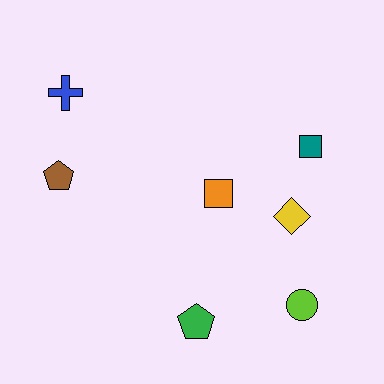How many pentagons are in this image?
There are 2 pentagons.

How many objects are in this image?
There are 7 objects.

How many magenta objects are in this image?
There are no magenta objects.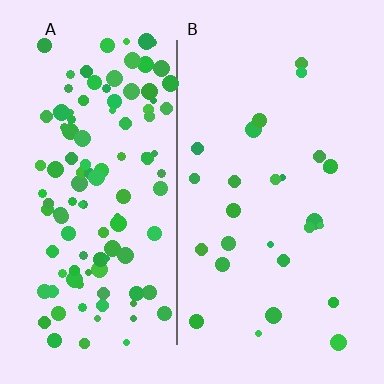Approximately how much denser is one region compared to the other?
Approximately 4.3× — region A over region B.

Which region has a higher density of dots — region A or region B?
A (the left).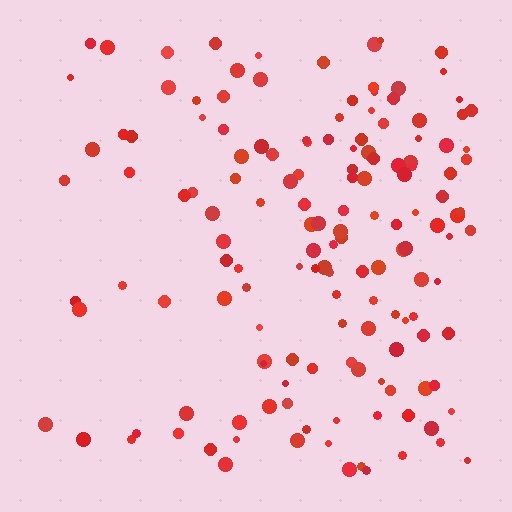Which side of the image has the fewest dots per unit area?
The left.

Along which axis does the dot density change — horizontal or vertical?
Horizontal.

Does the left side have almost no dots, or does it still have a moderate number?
Still a moderate number, just noticeably fewer than the right.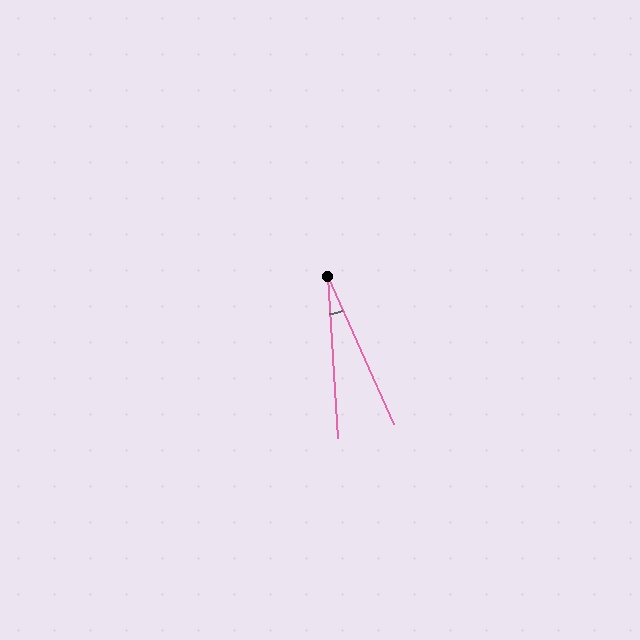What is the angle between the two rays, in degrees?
Approximately 20 degrees.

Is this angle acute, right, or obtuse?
It is acute.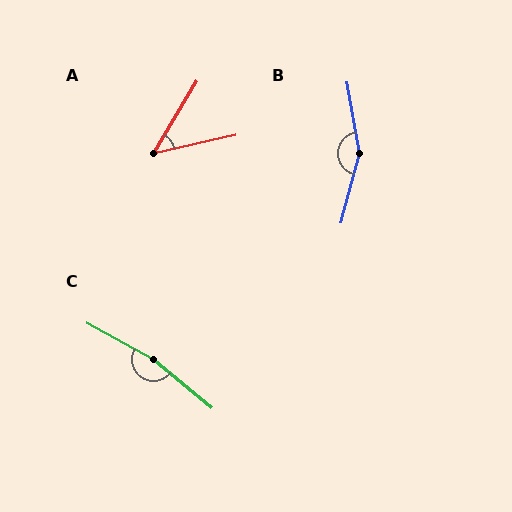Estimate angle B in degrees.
Approximately 155 degrees.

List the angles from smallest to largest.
A (47°), B (155°), C (169°).